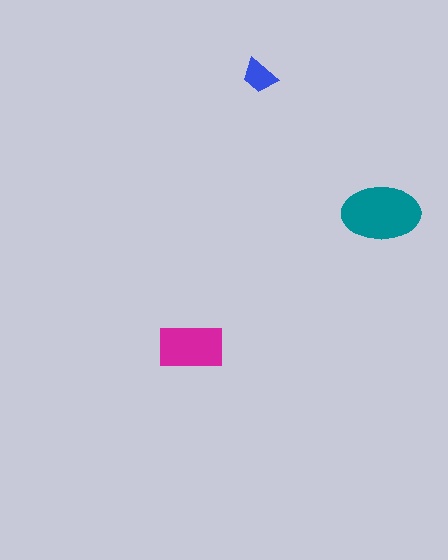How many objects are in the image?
There are 3 objects in the image.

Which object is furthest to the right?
The teal ellipse is rightmost.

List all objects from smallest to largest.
The blue trapezoid, the magenta rectangle, the teal ellipse.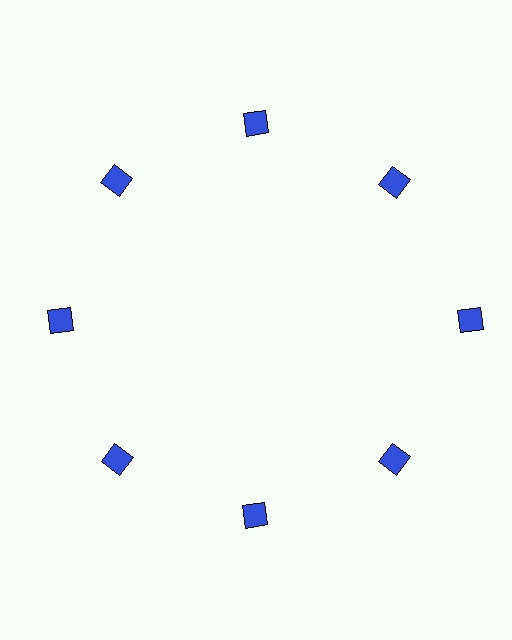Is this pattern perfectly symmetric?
No. The 8 blue squares are arranged in a ring, but one element near the 3 o'clock position is pushed outward from the center, breaking the 8-fold rotational symmetry.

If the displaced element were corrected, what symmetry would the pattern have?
It would have 8-fold rotational symmetry — the pattern would map onto itself every 45 degrees.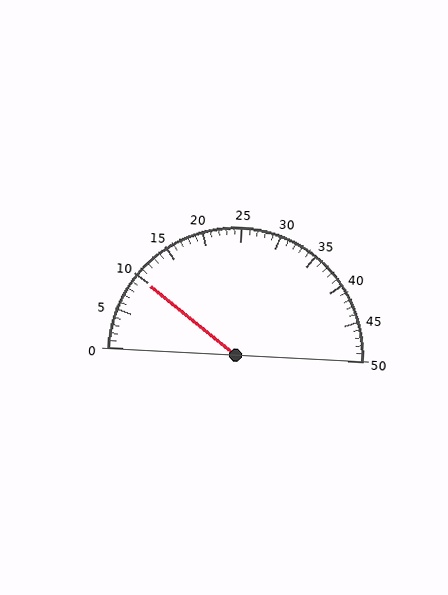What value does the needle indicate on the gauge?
The needle indicates approximately 10.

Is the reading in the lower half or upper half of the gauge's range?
The reading is in the lower half of the range (0 to 50).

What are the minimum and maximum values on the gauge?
The gauge ranges from 0 to 50.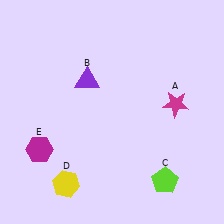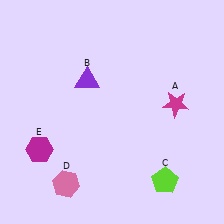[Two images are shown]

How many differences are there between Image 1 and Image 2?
There is 1 difference between the two images.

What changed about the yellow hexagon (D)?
In Image 1, D is yellow. In Image 2, it changed to pink.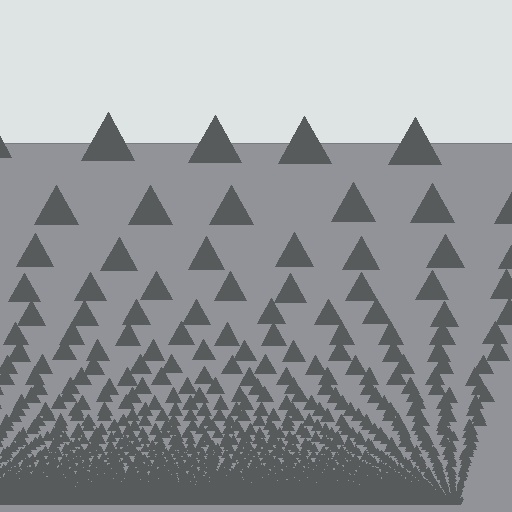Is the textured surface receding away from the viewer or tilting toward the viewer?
The surface appears to tilt toward the viewer. Texture elements get larger and sparser toward the top.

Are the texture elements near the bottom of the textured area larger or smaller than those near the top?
Smaller. The gradient is inverted — elements near the bottom are smaller and denser.